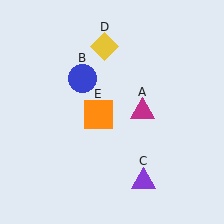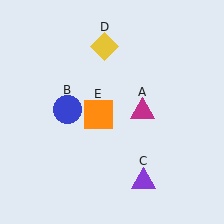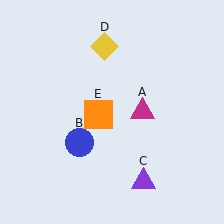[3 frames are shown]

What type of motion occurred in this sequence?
The blue circle (object B) rotated counterclockwise around the center of the scene.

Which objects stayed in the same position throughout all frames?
Magenta triangle (object A) and purple triangle (object C) and yellow diamond (object D) and orange square (object E) remained stationary.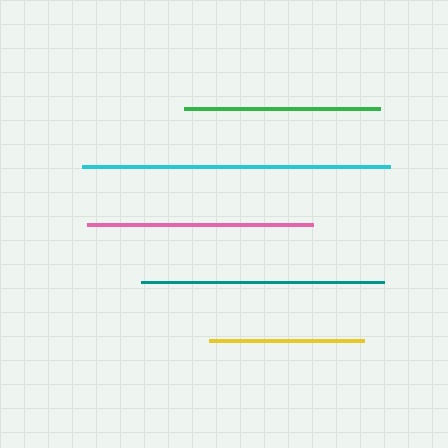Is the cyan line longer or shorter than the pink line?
The cyan line is longer than the pink line.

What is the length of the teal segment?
The teal segment is approximately 243 pixels long.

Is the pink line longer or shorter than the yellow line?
The pink line is longer than the yellow line.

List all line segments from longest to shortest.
From longest to shortest: cyan, teal, pink, green, yellow.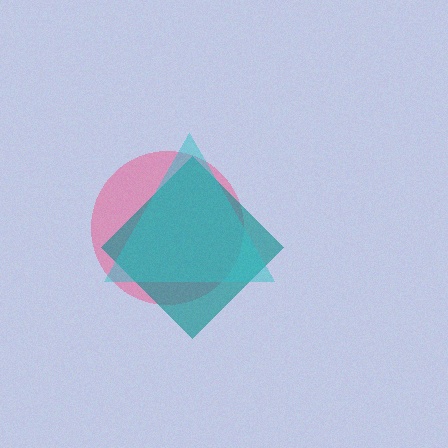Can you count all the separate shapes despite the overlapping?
Yes, there are 3 separate shapes.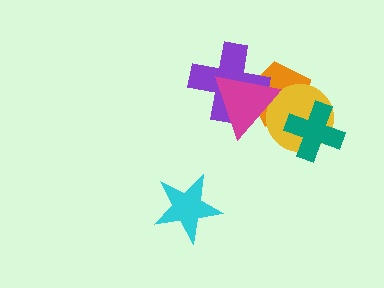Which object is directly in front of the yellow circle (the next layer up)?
The magenta triangle is directly in front of the yellow circle.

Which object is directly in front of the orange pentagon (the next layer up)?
The yellow circle is directly in front of the orange pentagon.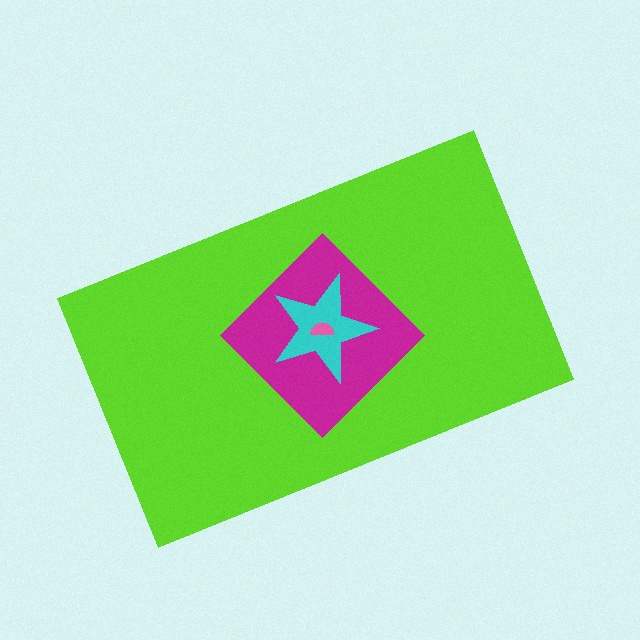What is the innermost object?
The pink semicircle.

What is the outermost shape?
The lime rectangle.